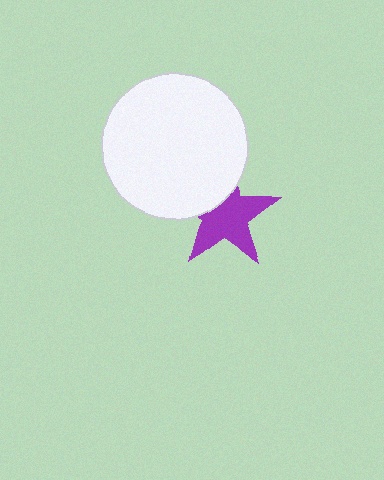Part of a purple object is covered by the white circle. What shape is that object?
It is a star.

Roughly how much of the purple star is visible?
Most of it is visible (roughly 68%).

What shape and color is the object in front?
The object in front is a white circle.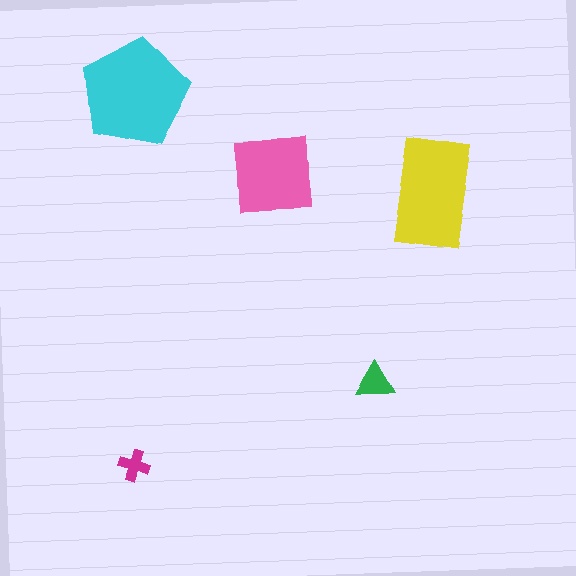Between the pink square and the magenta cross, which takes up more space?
The pink square.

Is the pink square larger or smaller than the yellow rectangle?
Smaller.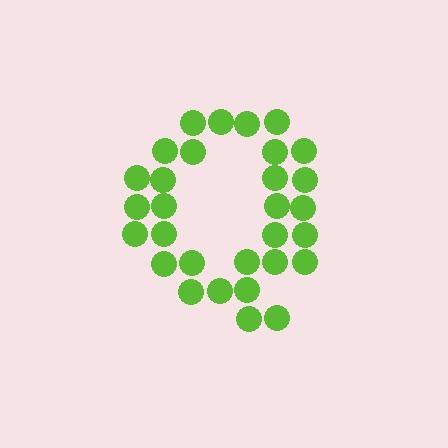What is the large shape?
The large shape is the letter Q.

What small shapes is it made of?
It is made of small circles.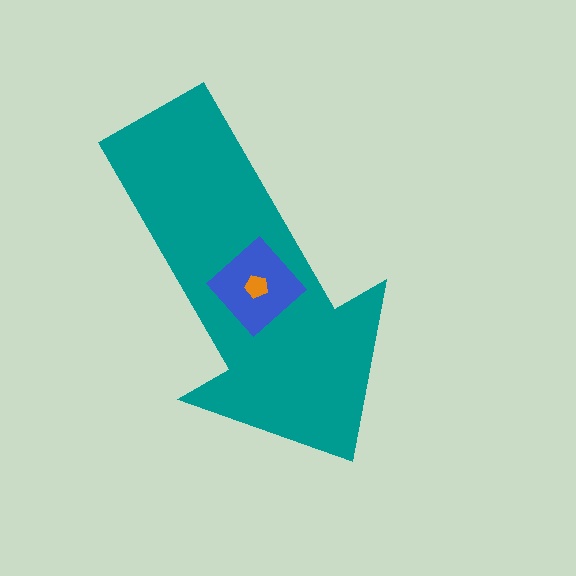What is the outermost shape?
The teal arrow.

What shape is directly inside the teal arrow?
The blue diamond.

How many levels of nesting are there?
3.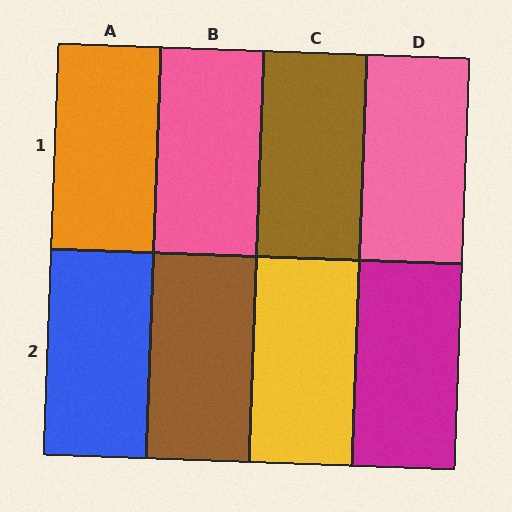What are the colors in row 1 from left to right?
Orange, pink, brown, pink.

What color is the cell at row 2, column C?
Yellow.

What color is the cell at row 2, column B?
Brown.